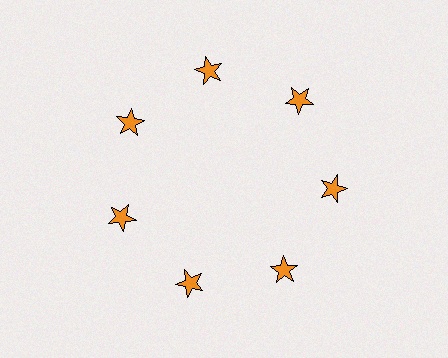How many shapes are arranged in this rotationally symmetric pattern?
There are 7 shapes, arranged in 7 groups of 1.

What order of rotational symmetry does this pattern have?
This pattern has 7-fold rotational symmetry.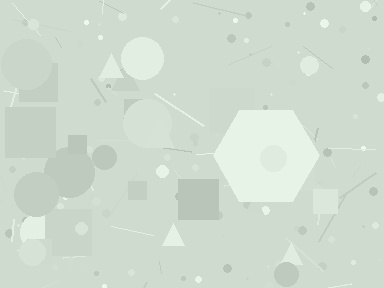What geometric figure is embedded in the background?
A hexagon is embedded in the background.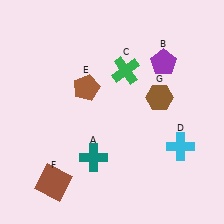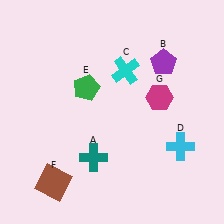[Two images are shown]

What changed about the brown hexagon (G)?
In Image 1, G is brown. In Image 2, it changed to magenta.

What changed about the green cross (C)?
In Image 1, C is green. In Image 2, it changed to cyan.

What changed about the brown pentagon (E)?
In Image 1, E is brown. In Image 2, it changed to green.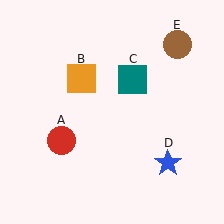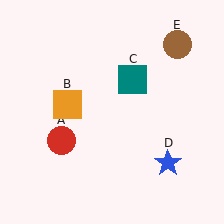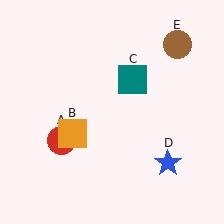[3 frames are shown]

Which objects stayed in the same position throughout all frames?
Red circle (object A) and teal square (object C) and blue star (object D) and brown circle (object E) remained stationary.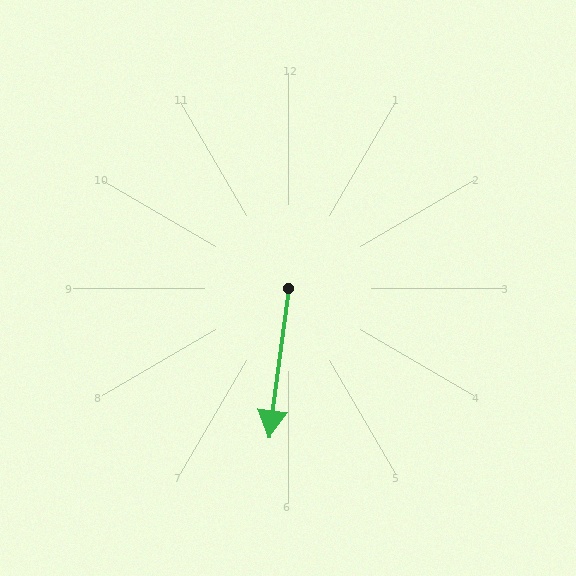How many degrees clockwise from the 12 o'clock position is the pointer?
Approximately 187 degrees.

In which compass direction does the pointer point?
South.